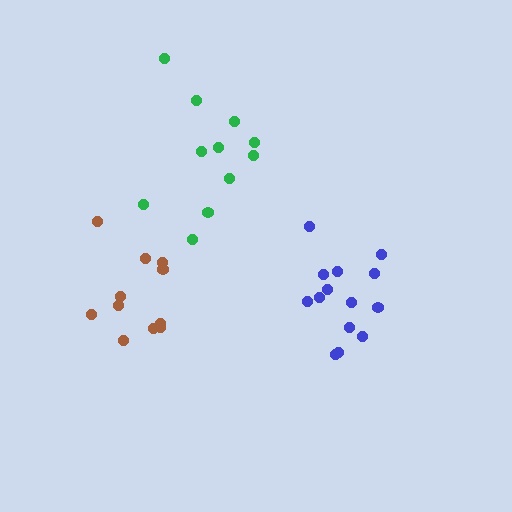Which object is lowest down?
The brown cluster is bottommost.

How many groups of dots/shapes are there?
There are 3 groups.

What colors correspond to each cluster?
The clusters are colored: blue, green, brown.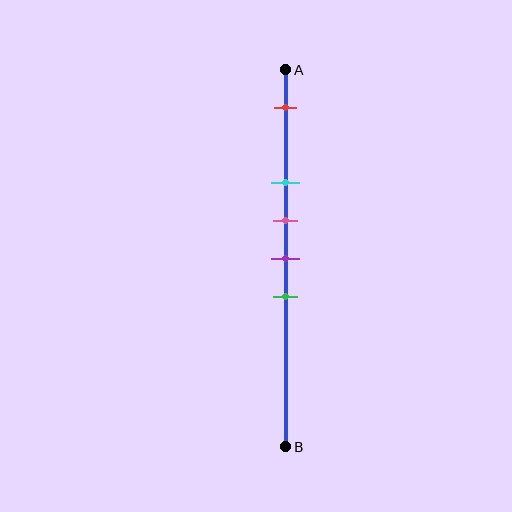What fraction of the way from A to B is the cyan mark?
The cyan mark is approximately 30% (0.3) of the way from A to B.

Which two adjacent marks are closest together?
The pink and purple marks are the closest adjacent pair.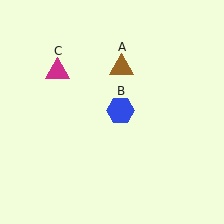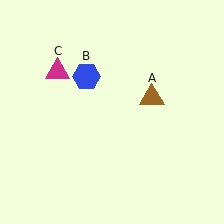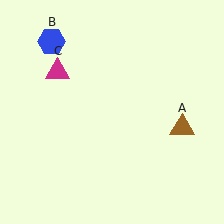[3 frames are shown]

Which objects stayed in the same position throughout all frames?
Magenta triangle (object C) remained stationary.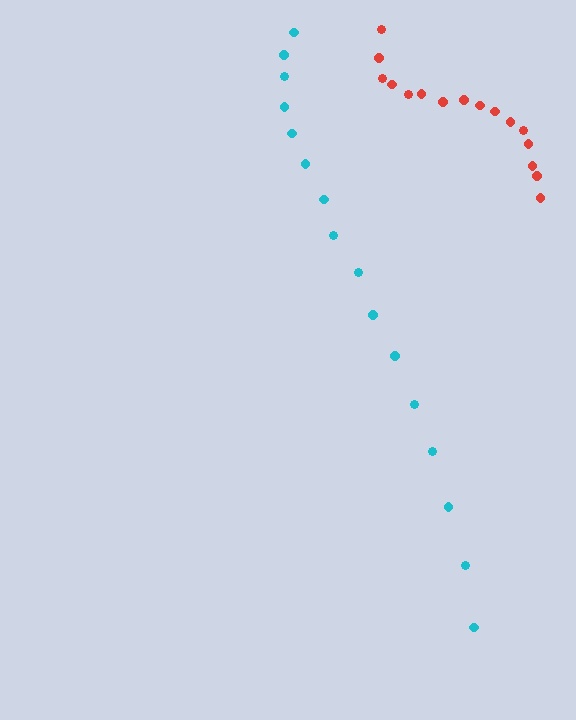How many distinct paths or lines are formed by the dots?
There are 2 distinct paths.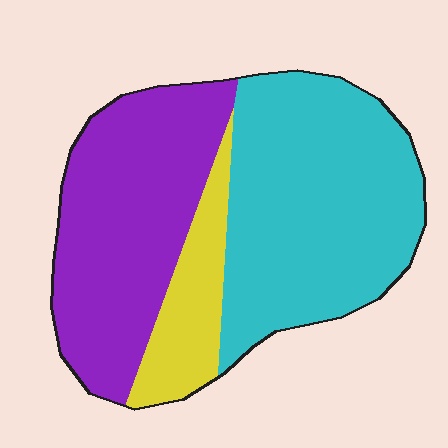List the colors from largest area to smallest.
From largest to smallest: cyan, purple, yellow.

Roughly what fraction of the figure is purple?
Purple takes up about two fifths (2/5) of the figure.